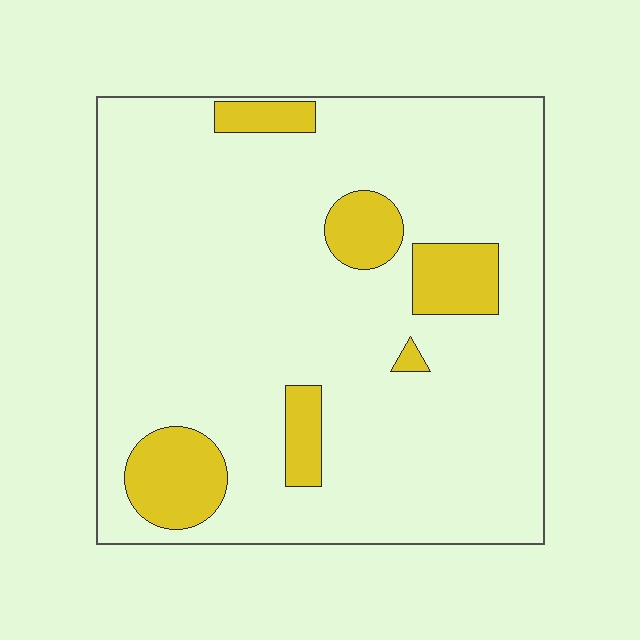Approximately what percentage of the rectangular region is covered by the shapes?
Approximately 15%.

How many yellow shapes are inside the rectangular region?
6.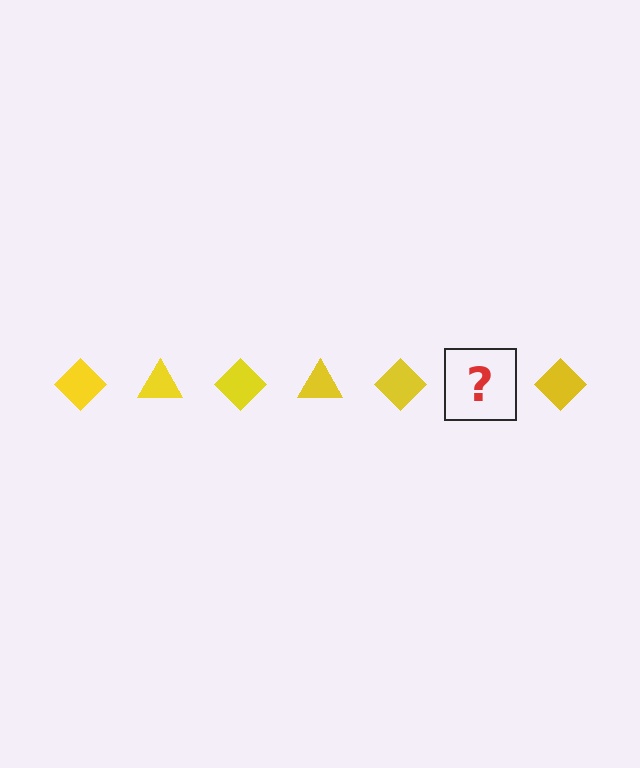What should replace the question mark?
The question mark should be replaced with a yellow triangle.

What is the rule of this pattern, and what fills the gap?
The rule is that the pattern cycles through diamond, triangle shapes in yellow. The gap should be filled with a yellow triangle.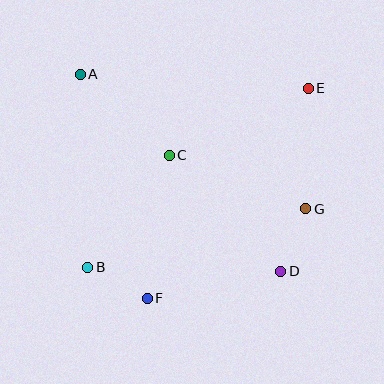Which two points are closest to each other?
Points B and F are closest to each other.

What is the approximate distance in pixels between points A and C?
The distance between A and C is approximately 120 pixels.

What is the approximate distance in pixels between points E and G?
The distance between E and G is approximately 120 pixels.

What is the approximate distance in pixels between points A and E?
The distance between A and E is approximately 228 pixels.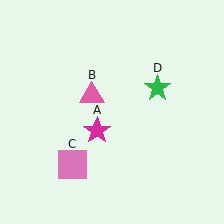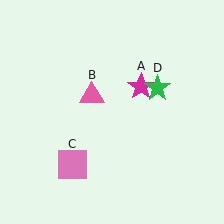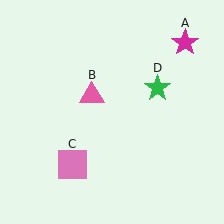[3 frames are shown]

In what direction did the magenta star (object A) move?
The magenta star (object A) moved up and to the right.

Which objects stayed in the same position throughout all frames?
Pink triangle (object B) and pink square (object C) and green star (object D) remained stationary.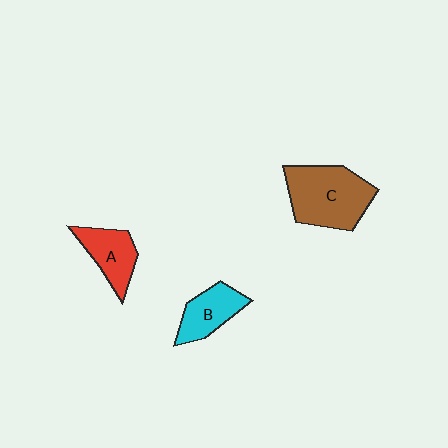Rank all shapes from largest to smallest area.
From largest to smallest: C (brown), A (red), B (cyan).